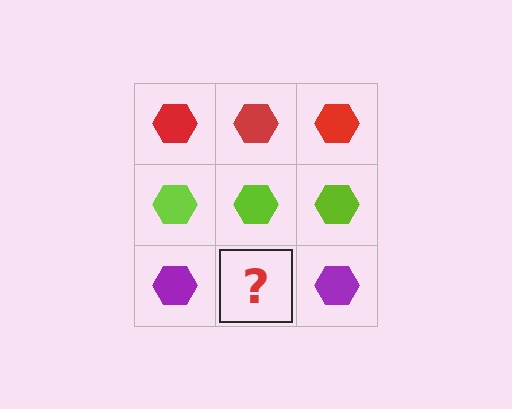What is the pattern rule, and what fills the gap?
The rule is that each row has a consistent color. The gap should be filled with a purple hexagon.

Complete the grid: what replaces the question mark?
The question mark should be replaced with a purple hexagon.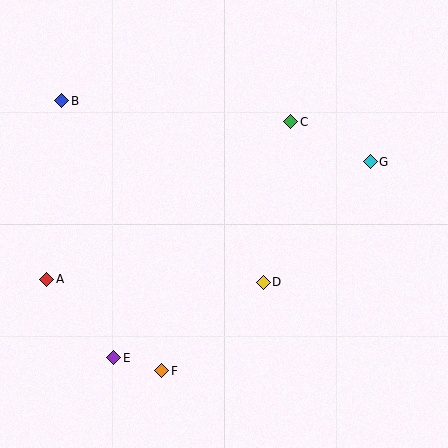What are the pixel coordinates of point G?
Point G is at (370, 162).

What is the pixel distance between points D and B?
The distance between D and B is 271 pixels.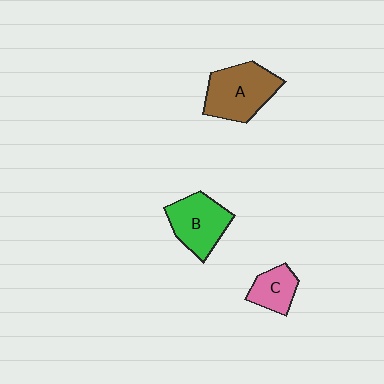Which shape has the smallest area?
Shape C (pink).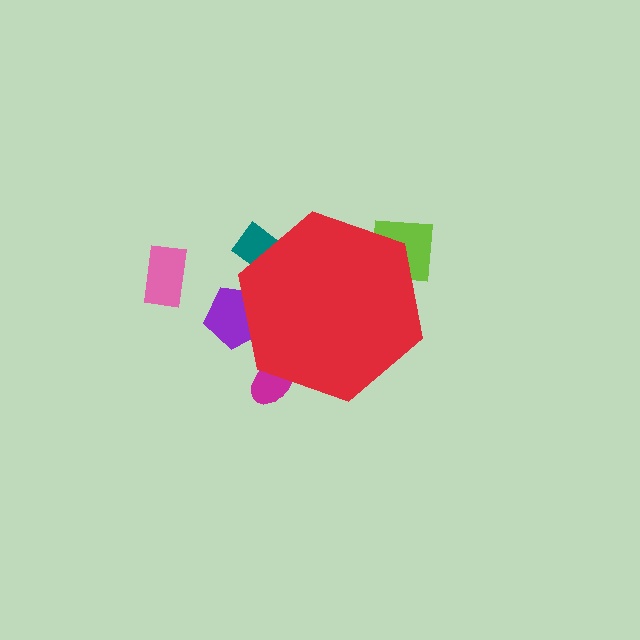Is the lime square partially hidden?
Yes, the lime square is partially hidden behind the red hexagon.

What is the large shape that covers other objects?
A red hexagon.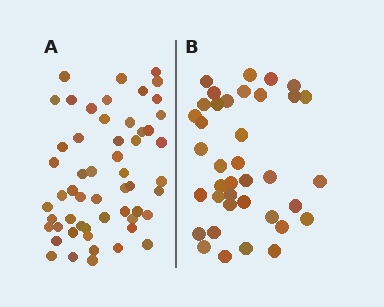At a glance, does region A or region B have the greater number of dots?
Region A (the left region) has more dots.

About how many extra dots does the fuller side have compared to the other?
Region A has approximately 15 more dots than region B.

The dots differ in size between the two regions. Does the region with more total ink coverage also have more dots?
No. Region B has more total ink coverage because its dots are larger, but region A actually contains more individual dots. Total area can be misleading — the number of items is what matters here.